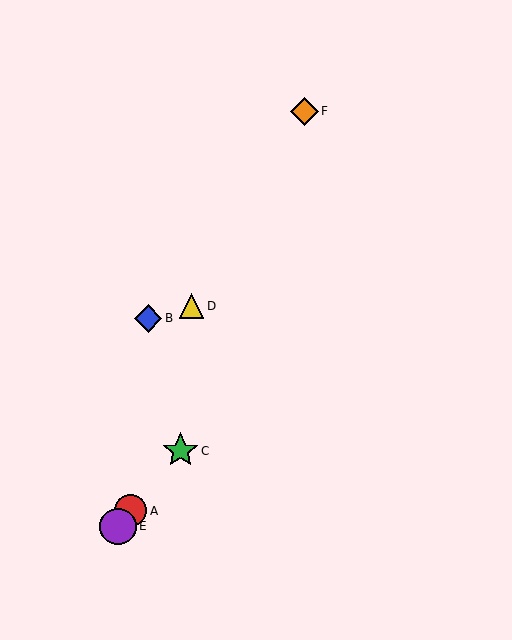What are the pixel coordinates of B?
Object B is at (148, 318).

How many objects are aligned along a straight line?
3 objects (A, C, E) are aligned along a straight line.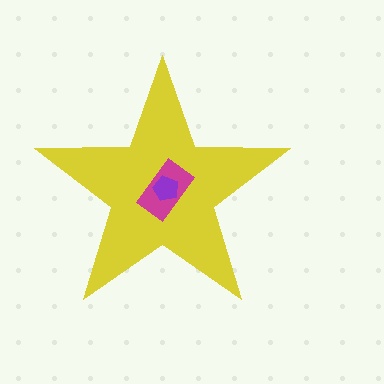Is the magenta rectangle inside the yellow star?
Yes.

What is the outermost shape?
The yellow star.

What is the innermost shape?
The purple pentagon.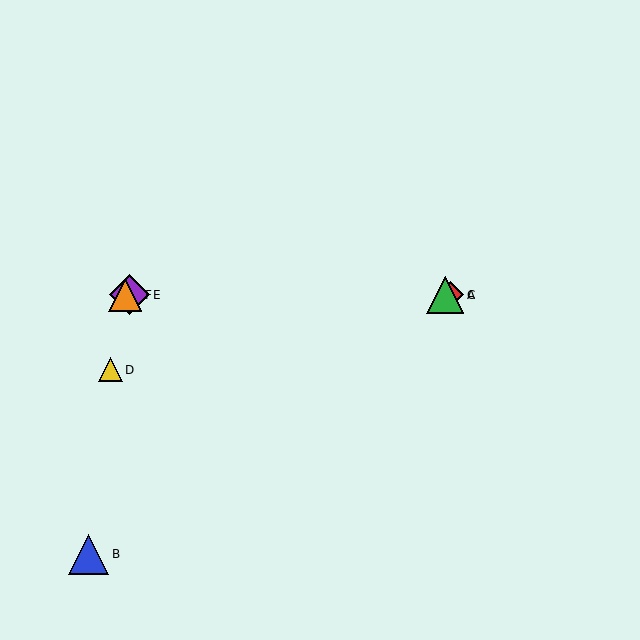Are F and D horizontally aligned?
No, F is at y≈295 and D is at y≈370.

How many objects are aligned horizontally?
4 objects (A, C, E, F) are aligned horizontally.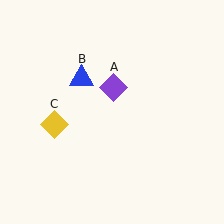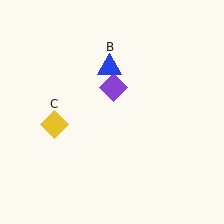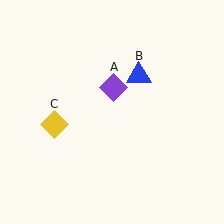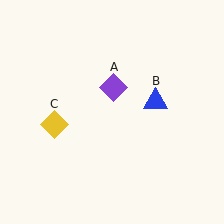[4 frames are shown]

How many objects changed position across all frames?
1 object changed position: blue triangle (object B).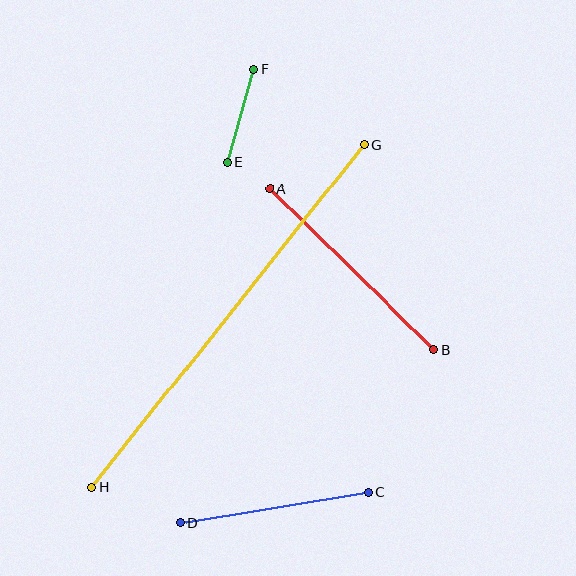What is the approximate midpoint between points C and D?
The midpoint is at approximately (274, 508) pixels.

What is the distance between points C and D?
The distance is approximately 191 pixels.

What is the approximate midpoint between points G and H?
The midpoint is at approximately (228, 316) pixels.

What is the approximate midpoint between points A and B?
The midpoint is at approximately (351, 269) pixels.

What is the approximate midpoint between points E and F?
The midpoint is at approximately (240, 116) pixels.